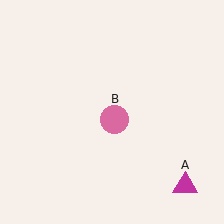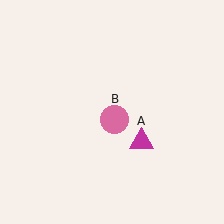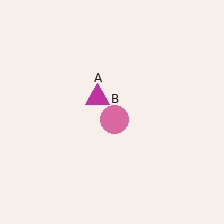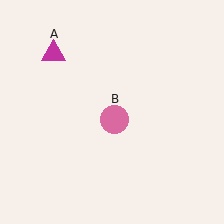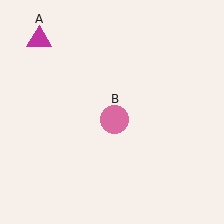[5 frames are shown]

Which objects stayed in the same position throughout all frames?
Pink circle (object B) remained stationary.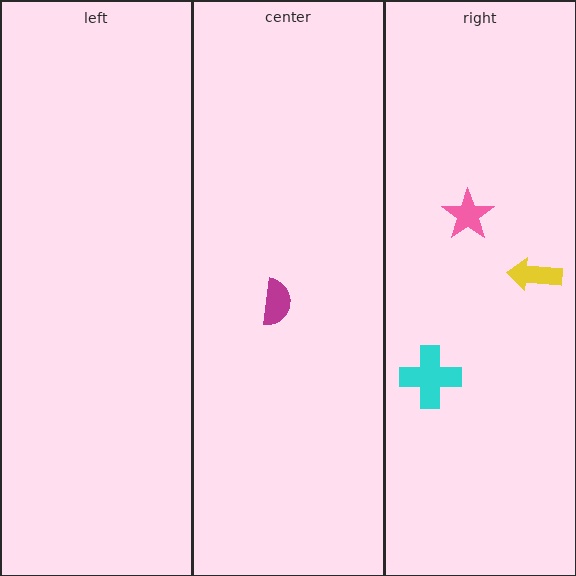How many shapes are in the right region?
3.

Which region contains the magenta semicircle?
The center region.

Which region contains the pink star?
The right region.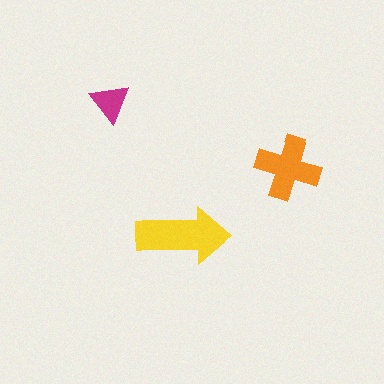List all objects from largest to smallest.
The yellow arrow, the orange cross, the magenta triangle.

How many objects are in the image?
There are 3 objects in the image.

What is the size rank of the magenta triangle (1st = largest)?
3rd.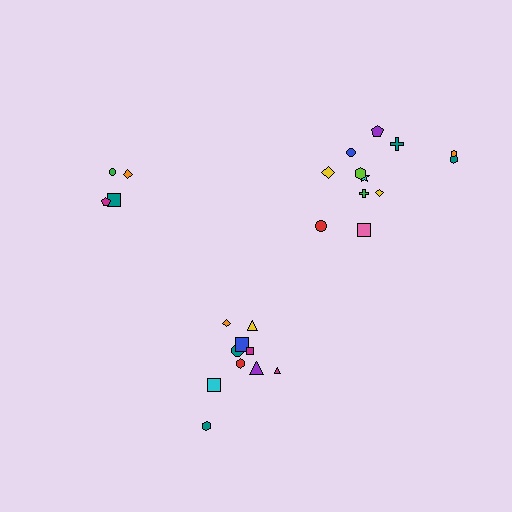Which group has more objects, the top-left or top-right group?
The top-right group.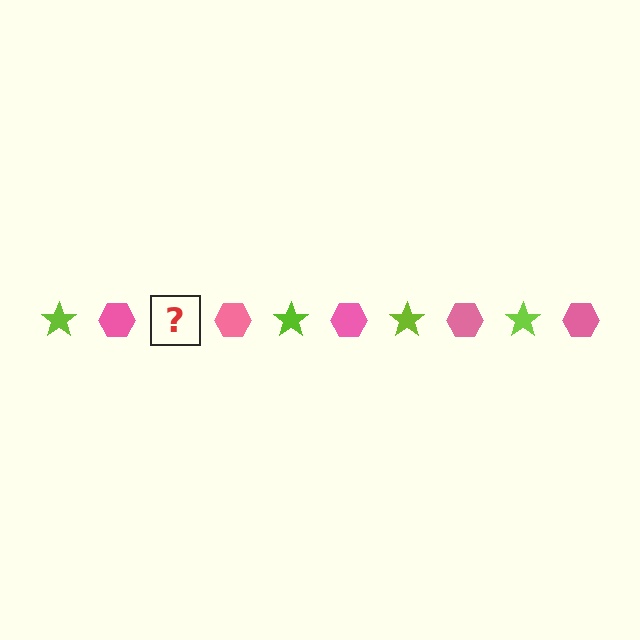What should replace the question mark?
The question mark should be replaced with a lime star.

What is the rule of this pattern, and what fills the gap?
The rule is that the pattern alternates between lime star and pink hexagon. The gap should be filled with a lime star.